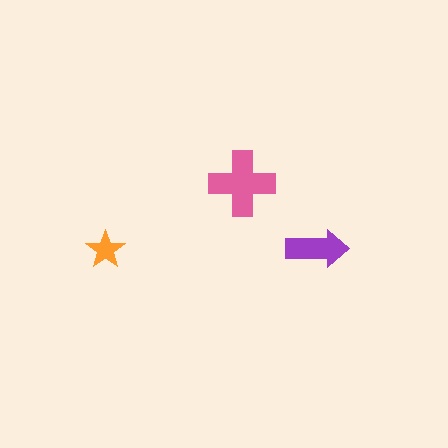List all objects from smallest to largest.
The orange star, the purple arrow, the pink cross.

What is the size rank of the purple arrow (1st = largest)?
2nd.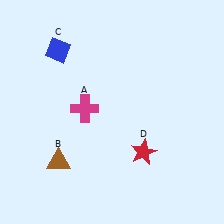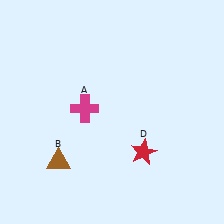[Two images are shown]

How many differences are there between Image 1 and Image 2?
There is 1 difference between the two images.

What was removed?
The blue diamond (C) was removed in Image 2.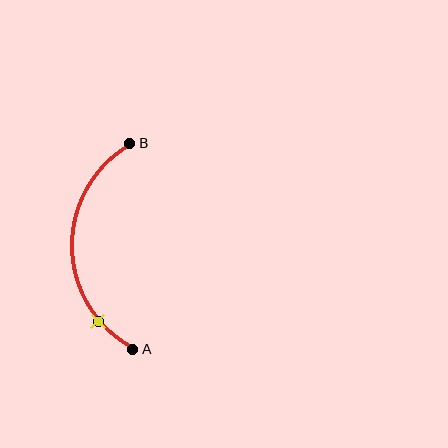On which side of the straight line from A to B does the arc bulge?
The arc bulges to the left of the straight line connecting A and B.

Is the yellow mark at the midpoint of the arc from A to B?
No. The yellow mark lies on the arc but is closer to endpoint A. The arc midpoint would be at the point on the curve equidistant along the arc from both A and B.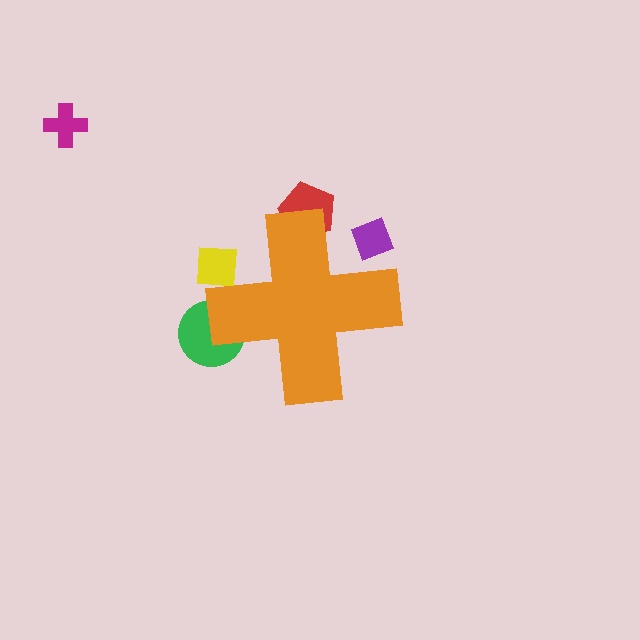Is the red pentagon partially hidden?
Yes, the red pentagon is partially hidden behind the orange cross.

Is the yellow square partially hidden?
Yes, the yellow square is partially hidden behind the orange cross.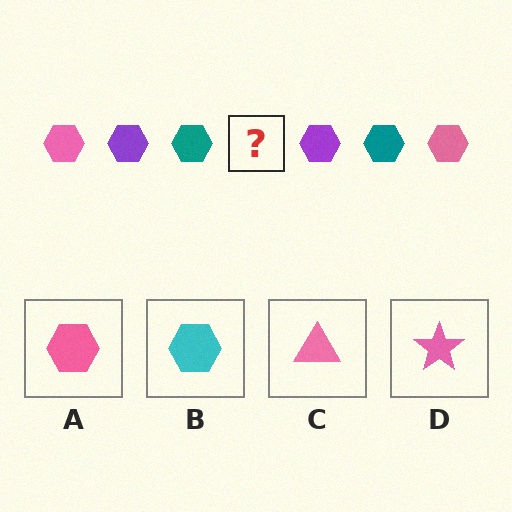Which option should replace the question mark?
Option A.